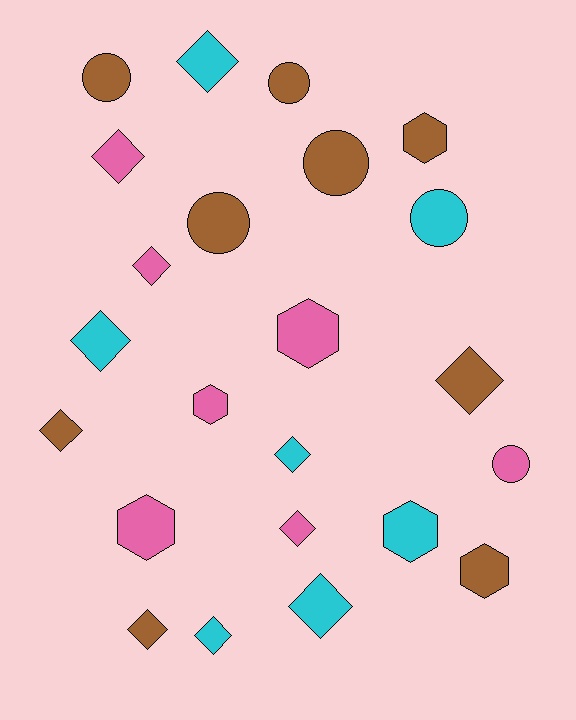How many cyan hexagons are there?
There is 1 cyan hexagon.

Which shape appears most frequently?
Diamond, with 11 objects.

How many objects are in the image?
There are 23 objects.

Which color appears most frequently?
Brown, with 9 objects.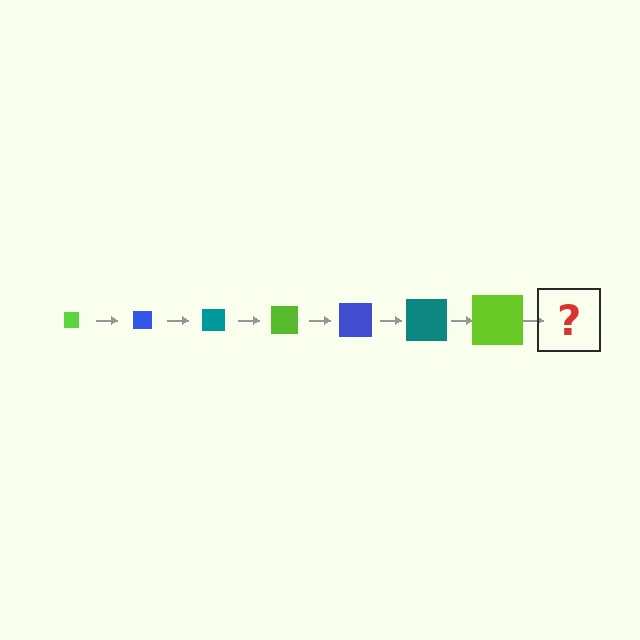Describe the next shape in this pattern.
It should be a blue square, larger than the previous one.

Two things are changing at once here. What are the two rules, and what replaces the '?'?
The two rules are that the square grows larger each step and the color cycles through lime, blue, and teal. The '?' should be a blue square, larger than the previous one.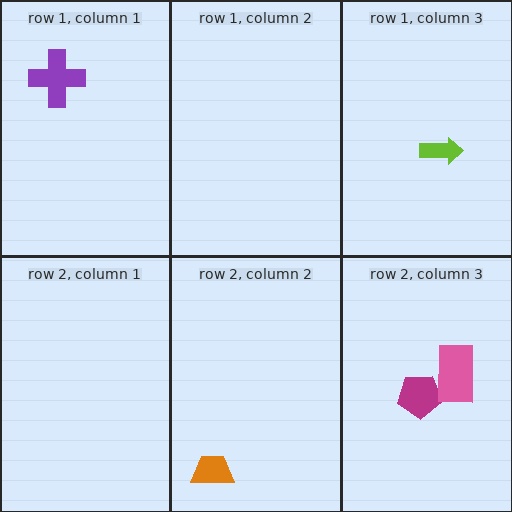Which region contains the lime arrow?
The row 1, column 3 region.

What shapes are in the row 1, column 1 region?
The purple cross.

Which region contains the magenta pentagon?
The row 2, column 3 region.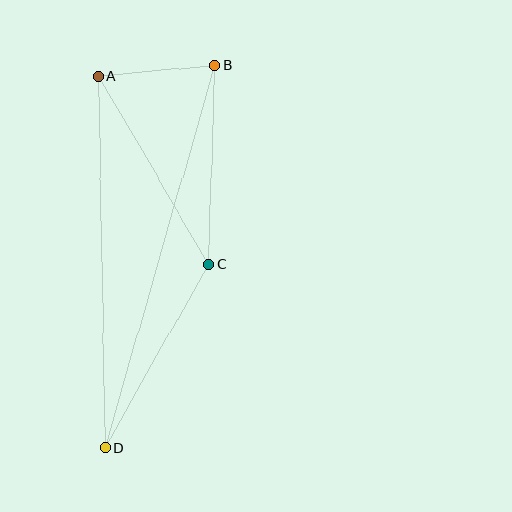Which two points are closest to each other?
Points A and B are closest to each other.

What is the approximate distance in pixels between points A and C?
The distance between A and C is approximately 218 pixels.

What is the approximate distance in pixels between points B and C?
The distance between B and C is approximately 199 pixels.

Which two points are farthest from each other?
Points B and D are farthest from each other.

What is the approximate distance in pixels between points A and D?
The distance between A and D is approximately 372 pixels.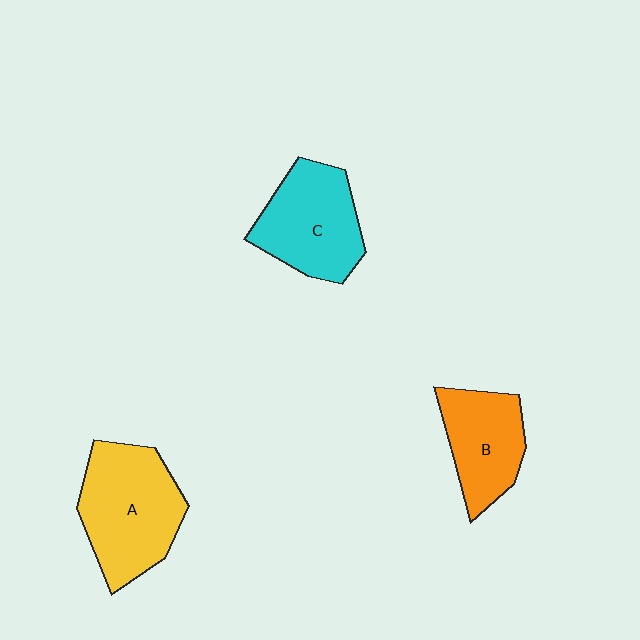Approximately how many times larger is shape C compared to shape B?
Approximately 1.2 times.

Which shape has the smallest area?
Shape B (orange).